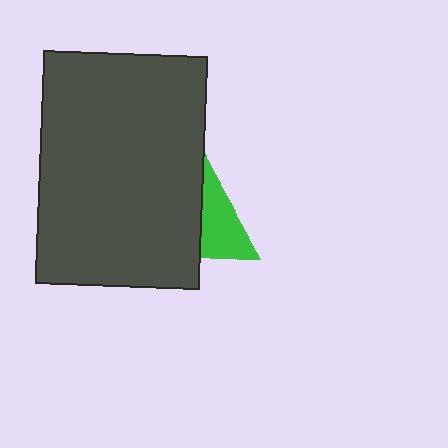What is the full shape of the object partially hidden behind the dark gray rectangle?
The partially hidden object is a green triangle.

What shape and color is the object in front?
The object in front is a dark gray rectangle.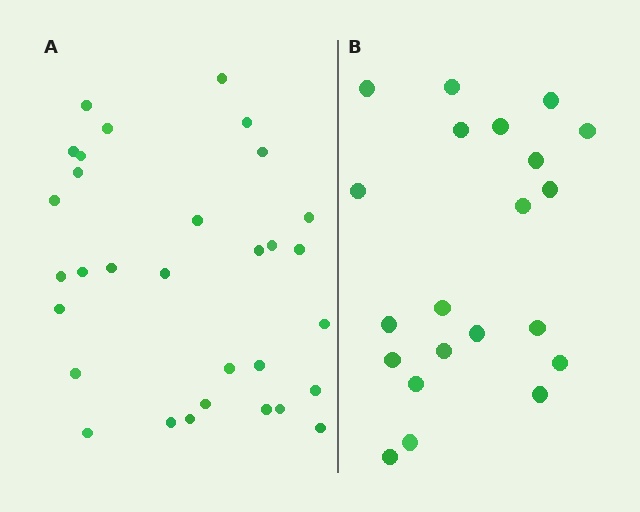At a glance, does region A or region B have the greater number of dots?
Region A (the left region) has more dots.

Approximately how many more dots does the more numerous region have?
Region A has roughly 10 or so more dots than region B.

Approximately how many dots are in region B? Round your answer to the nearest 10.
About 20 dots. (The exact count is 21, which rounds to 20.)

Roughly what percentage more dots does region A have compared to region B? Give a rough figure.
About 50% more.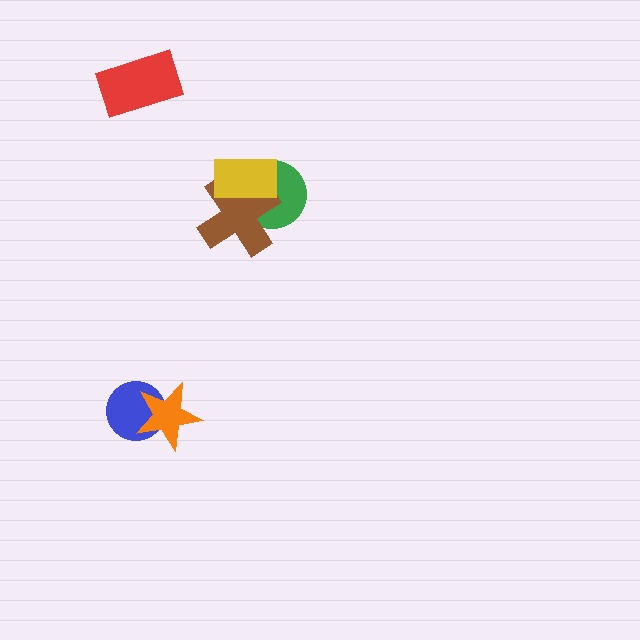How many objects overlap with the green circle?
2 objects overlap with the green circle.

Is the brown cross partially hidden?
Yes, it is partially covered by another shape.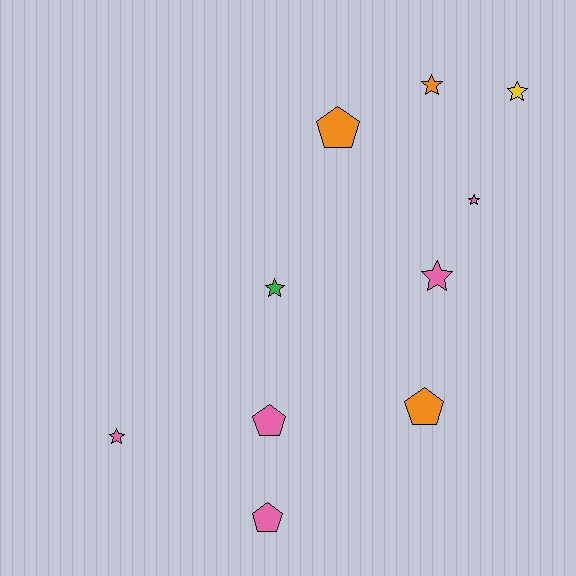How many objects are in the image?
There are 10 objects.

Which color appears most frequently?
Pink, with 5 objects.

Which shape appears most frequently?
Star, with 6 objects.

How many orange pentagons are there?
There are 2 orange pentagons.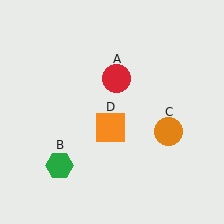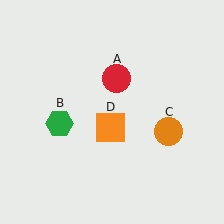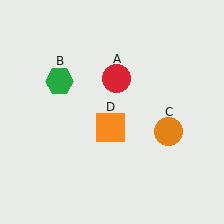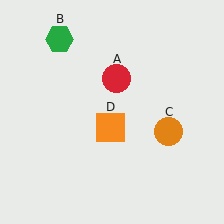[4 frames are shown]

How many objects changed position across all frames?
1 object changed position: green hexagon (object B).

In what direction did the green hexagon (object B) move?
The green hexagon (object B) moved up.